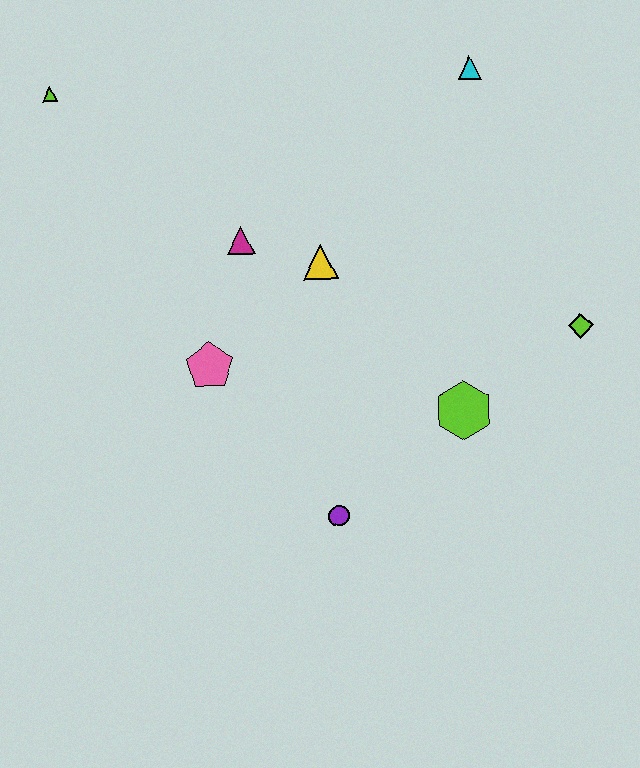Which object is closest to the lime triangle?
The magenta triangle is closest to the lime triangle.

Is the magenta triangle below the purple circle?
No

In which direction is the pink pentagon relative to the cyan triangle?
The pink pentagon is below the cyan triangle.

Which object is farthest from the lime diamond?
The lime triangle is farthest from the lime diamond.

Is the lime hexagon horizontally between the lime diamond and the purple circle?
Yes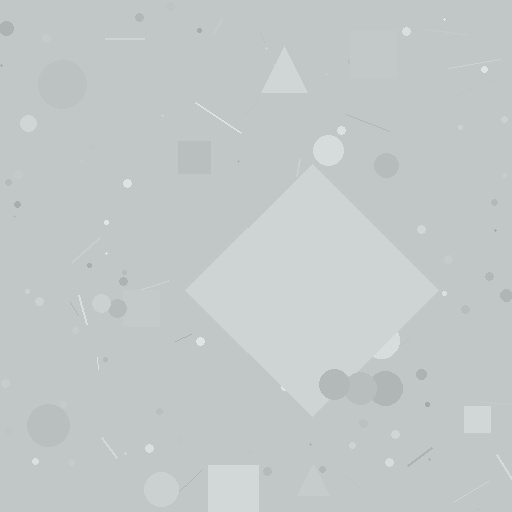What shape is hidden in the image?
A diamond is hidden in the image.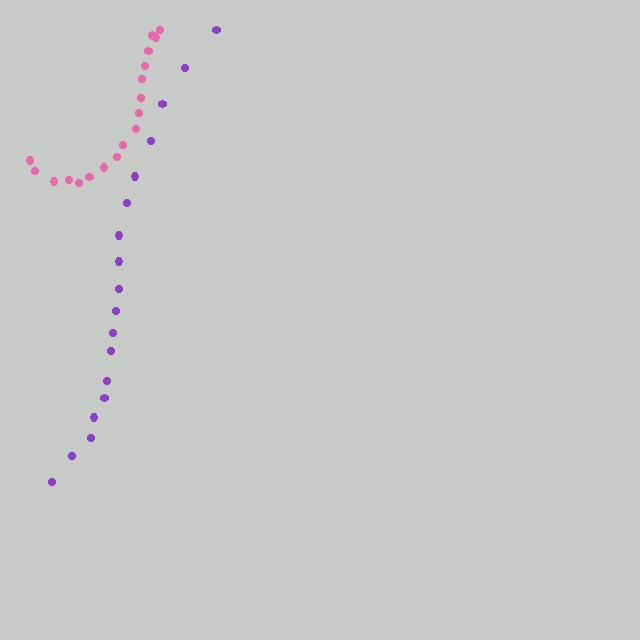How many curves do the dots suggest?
There are 2 distinct paths.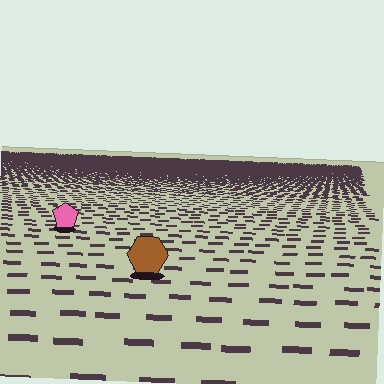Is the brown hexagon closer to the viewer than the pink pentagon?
Yes. The brown hexagon is closer — you can tell from the texture gradient: the ground texture is coarser near it.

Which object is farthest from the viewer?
The pink pentagon is farthest from the viewer. It appears smaller and the ground texture around it is denser.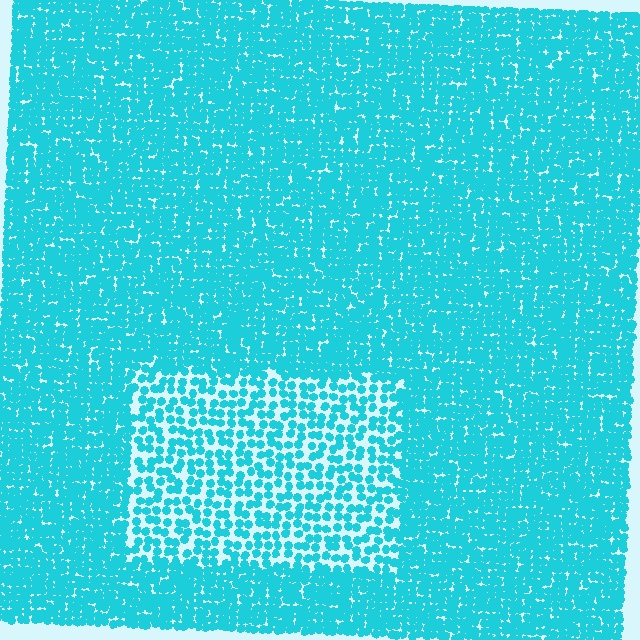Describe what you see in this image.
The image contains small cyan elements arranged at two different densities. A rectangle-shaped region is visible where the elements are less densely packed than the surrounding area.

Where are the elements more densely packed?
The elements are more densely packed outside the rectangle boundary.